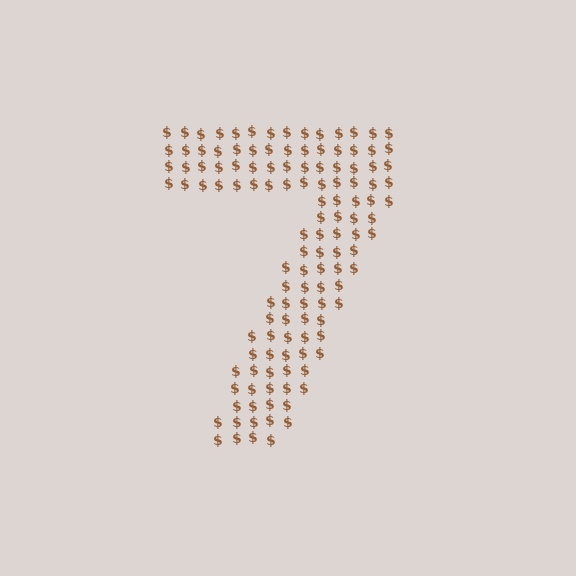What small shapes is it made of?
It is made of small dollar signs.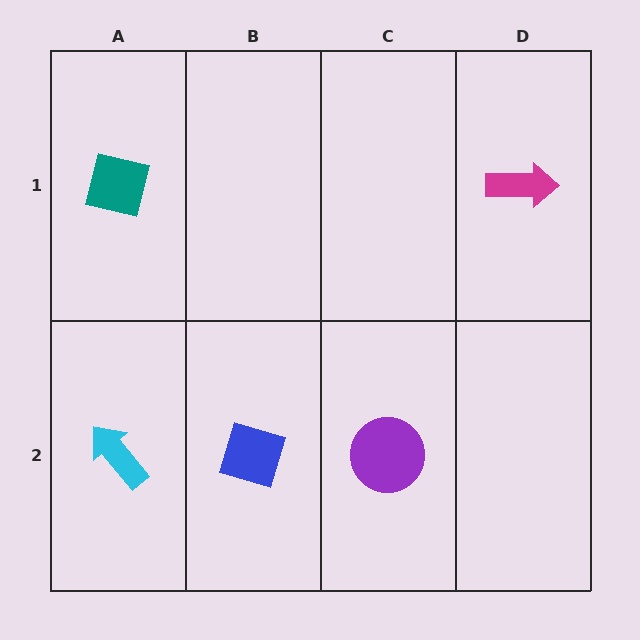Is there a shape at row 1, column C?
No, that cell is empty.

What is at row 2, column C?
A purple circle.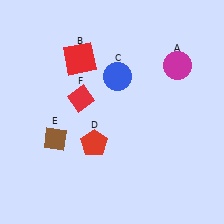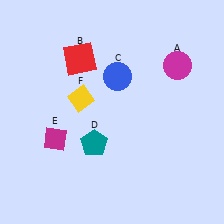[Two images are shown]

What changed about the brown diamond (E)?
In Image 1, E is brown. In Image 2, it changed to magenta.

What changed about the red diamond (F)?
In Image 1, F is red. In Image 2, it changed to yellow.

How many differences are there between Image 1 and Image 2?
There are 3 differences between the two images.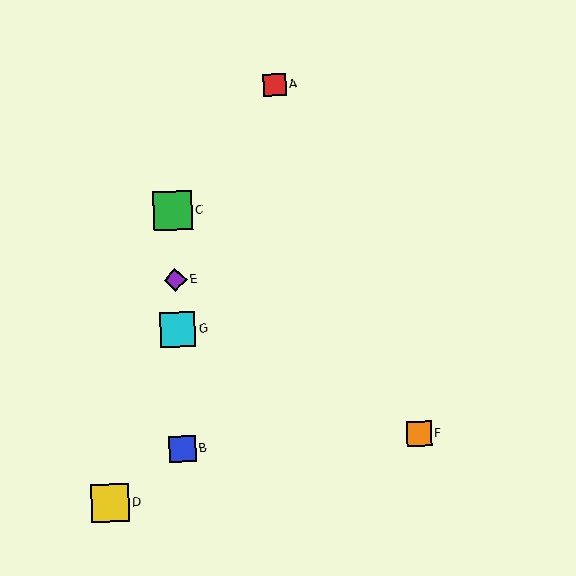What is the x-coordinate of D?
Object D is at x≈110.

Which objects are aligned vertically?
Objects B, C, E, G are aligned vertically.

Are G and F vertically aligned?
No, G is at x≈177 and F is at x≈419.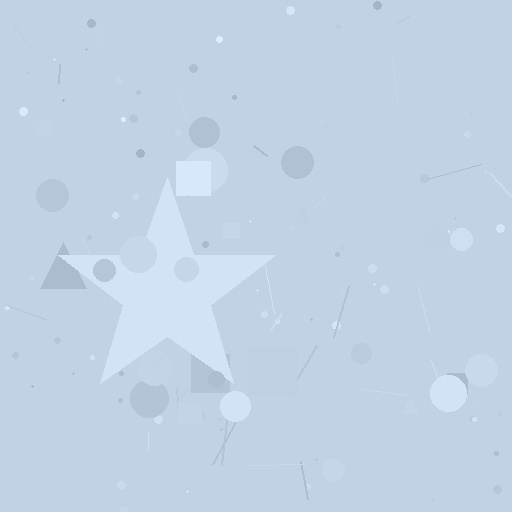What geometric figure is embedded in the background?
A star is embedded in the background.